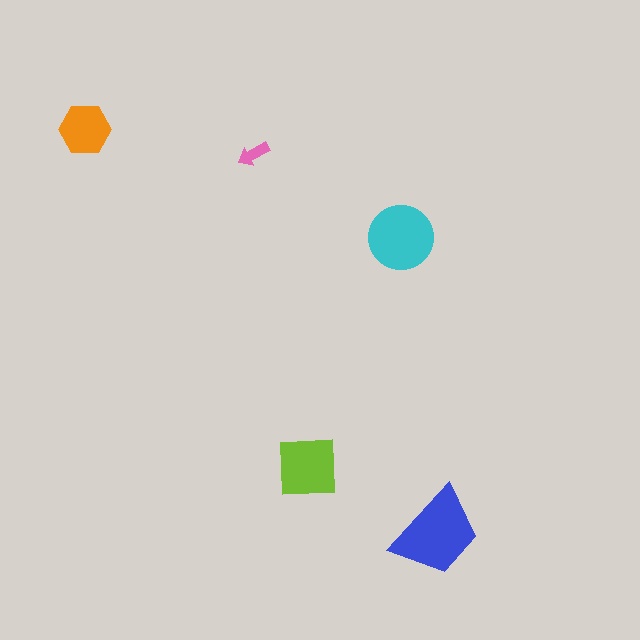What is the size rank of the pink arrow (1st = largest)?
5th.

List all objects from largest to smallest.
The blue trapezoid, the cyan circle, the lime square, the orange hexagon, the pink arrow.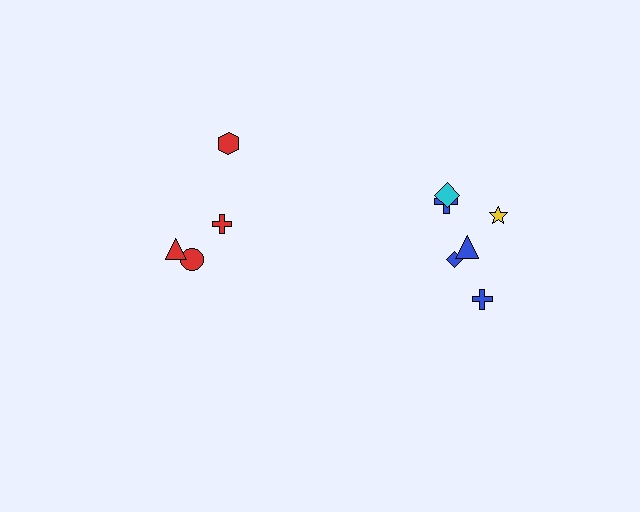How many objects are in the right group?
There are 6 objects.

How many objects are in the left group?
There are 4 objects.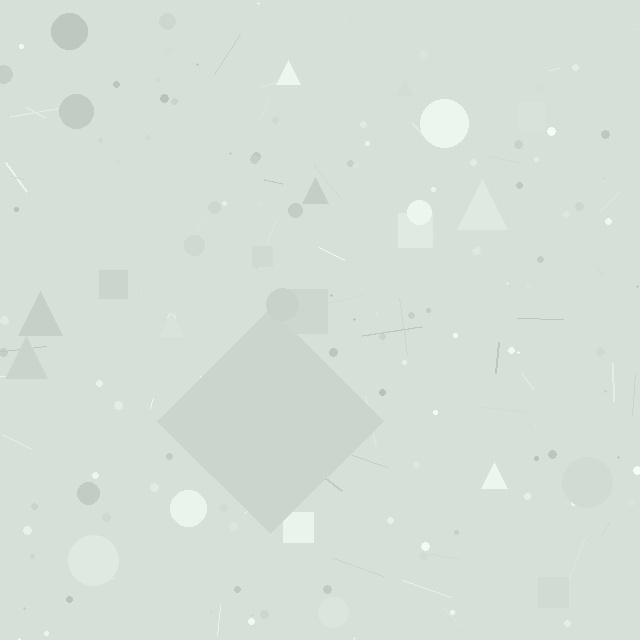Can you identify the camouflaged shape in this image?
The camouflaged shape is a diamond.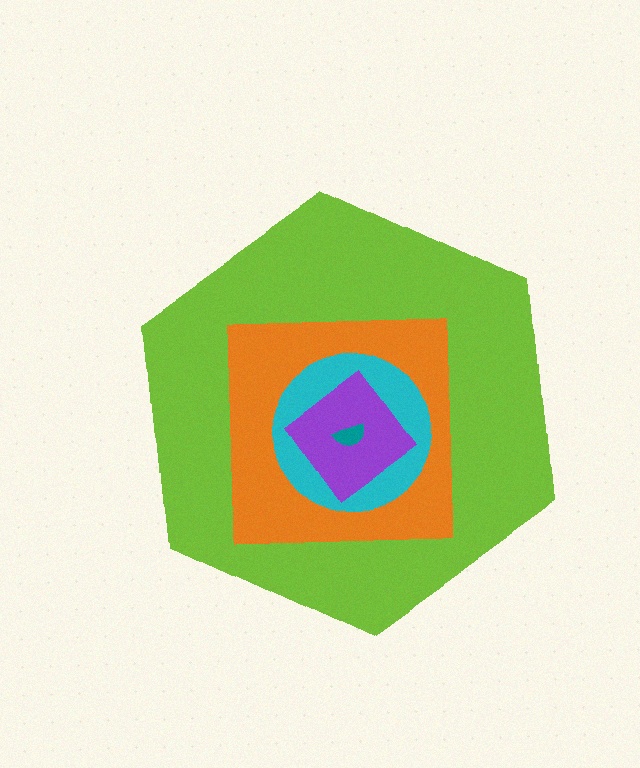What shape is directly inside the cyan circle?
The purple diamond.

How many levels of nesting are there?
5.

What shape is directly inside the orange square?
The cyan circle.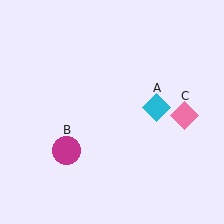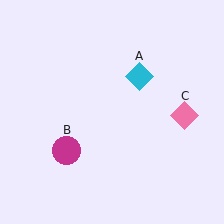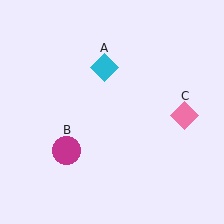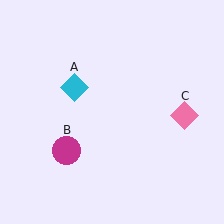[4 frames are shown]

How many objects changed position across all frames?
1 object changed position: cyan diamond (object A).